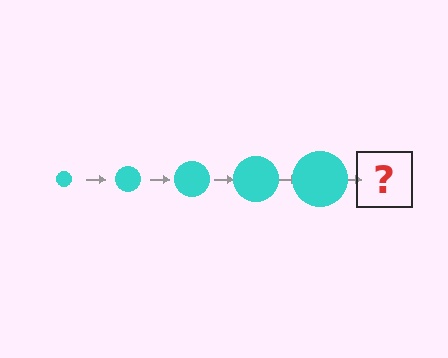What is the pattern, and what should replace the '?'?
The pattern is that the circle gets progressively larger each step. The '?' should be a cyan circle, larger than the previous one.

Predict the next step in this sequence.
The next step is a cyan circle, larger than the previous one.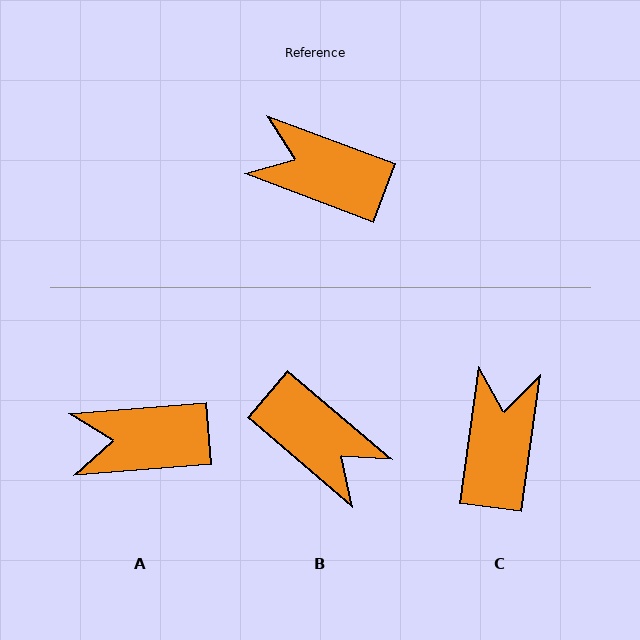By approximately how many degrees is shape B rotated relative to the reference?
Approximately 160 degrees counter-clockwise.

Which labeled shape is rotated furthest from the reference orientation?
B, about 160 degrees away.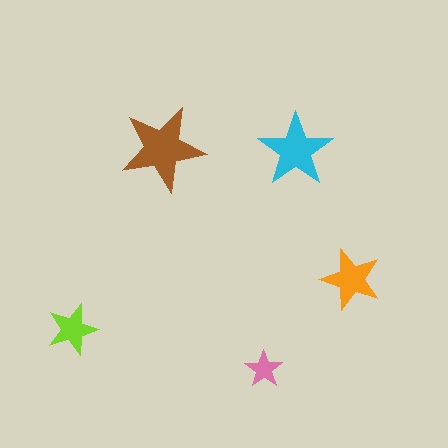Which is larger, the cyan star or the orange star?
The cyan one.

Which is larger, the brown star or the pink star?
The brown one.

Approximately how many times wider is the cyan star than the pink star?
About 2 times wider.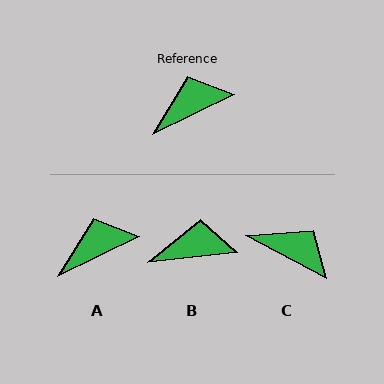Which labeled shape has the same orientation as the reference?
A.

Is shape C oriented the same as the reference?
No, it is off by about 54 degrees.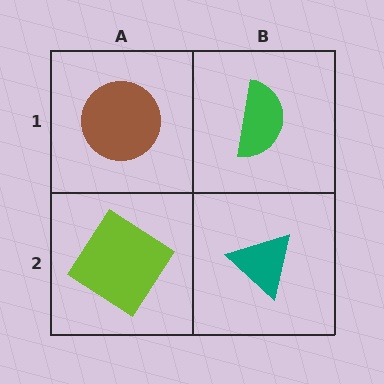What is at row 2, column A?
A lime diamond.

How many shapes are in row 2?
2 shapes.